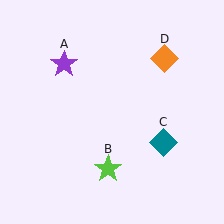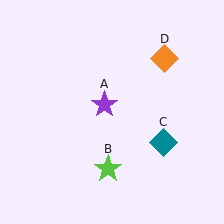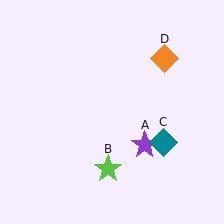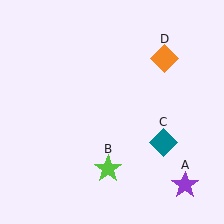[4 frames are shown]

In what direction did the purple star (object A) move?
The purple star (object A) moved down and to the right.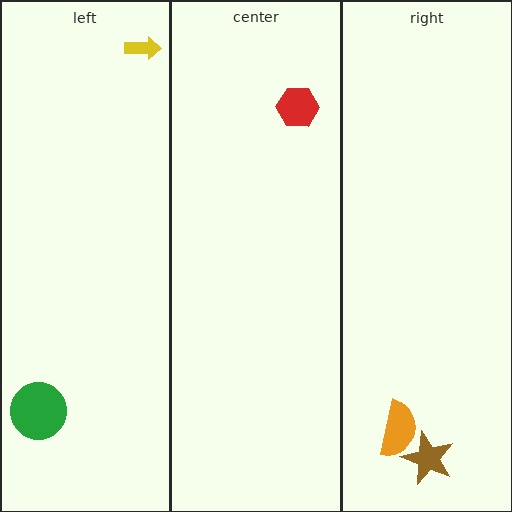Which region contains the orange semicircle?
The right region.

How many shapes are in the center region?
1.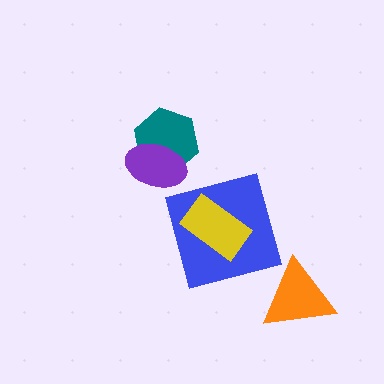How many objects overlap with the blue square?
1 object overlaps with the blue square.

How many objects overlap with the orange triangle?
0 objects overlap with the orange triangle.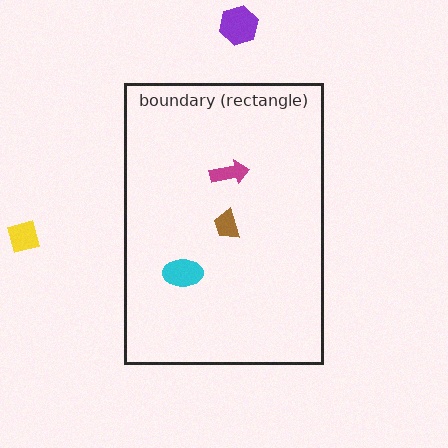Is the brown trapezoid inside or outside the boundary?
Inside.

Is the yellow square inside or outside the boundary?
Outside.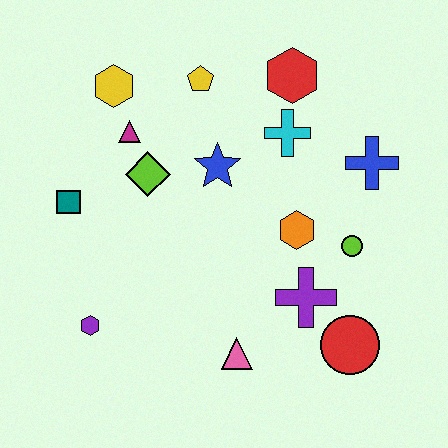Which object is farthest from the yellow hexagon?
The red circle is farthest from the yellow hexagon.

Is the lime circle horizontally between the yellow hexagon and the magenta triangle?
No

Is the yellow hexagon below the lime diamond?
No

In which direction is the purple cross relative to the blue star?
The purple cross is below the blue star.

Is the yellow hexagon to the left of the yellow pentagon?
Yes